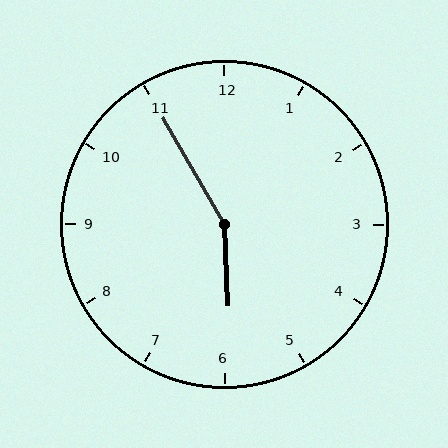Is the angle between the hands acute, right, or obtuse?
It is obtuse.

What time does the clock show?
5:55.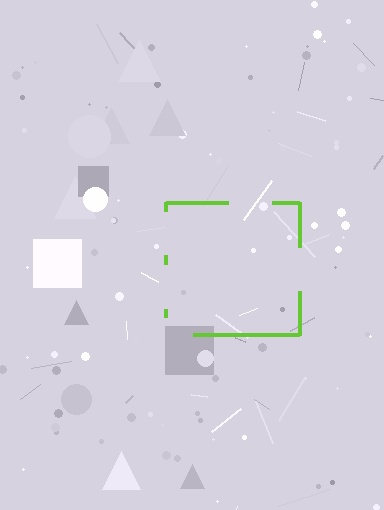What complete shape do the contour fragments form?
The contour fragments form a square.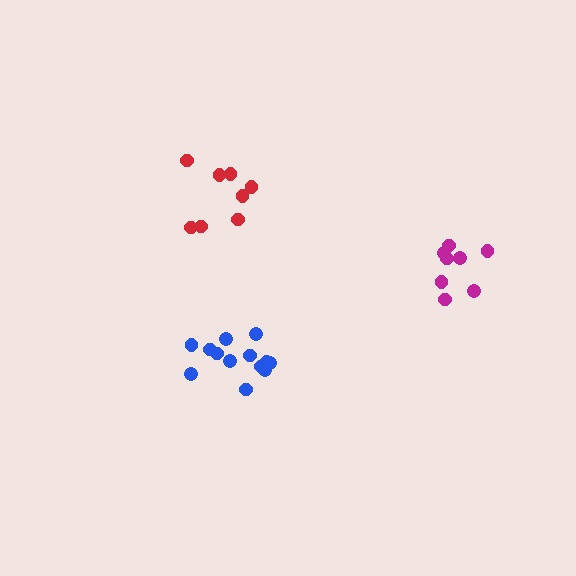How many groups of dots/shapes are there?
There are 3 groups.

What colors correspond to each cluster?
The clusters are colored: magenta, blue, red.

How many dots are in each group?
Group 1: 8 dots, Group 2: 13 dots, Group 3: 8 dots (29 total).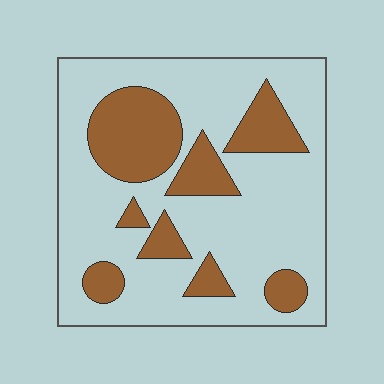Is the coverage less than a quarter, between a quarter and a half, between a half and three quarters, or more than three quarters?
Between a quarter and a half.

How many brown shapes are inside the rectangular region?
8.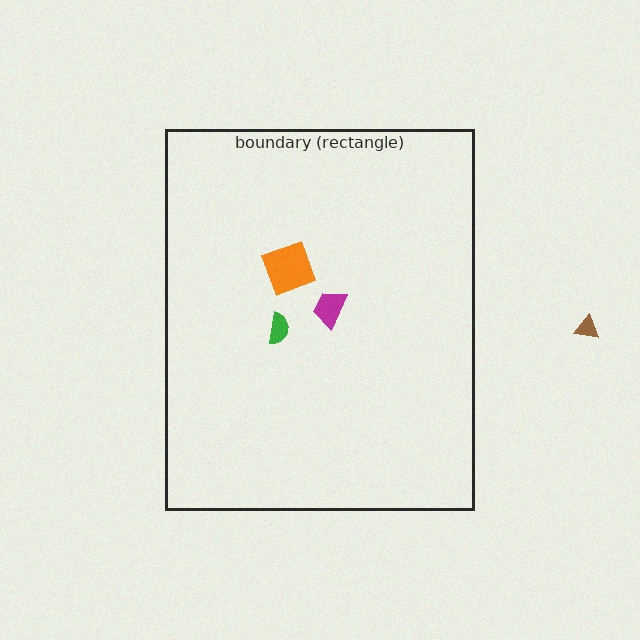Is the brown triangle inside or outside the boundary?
Outside.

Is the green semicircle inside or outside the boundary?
Inside.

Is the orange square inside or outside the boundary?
Inside.